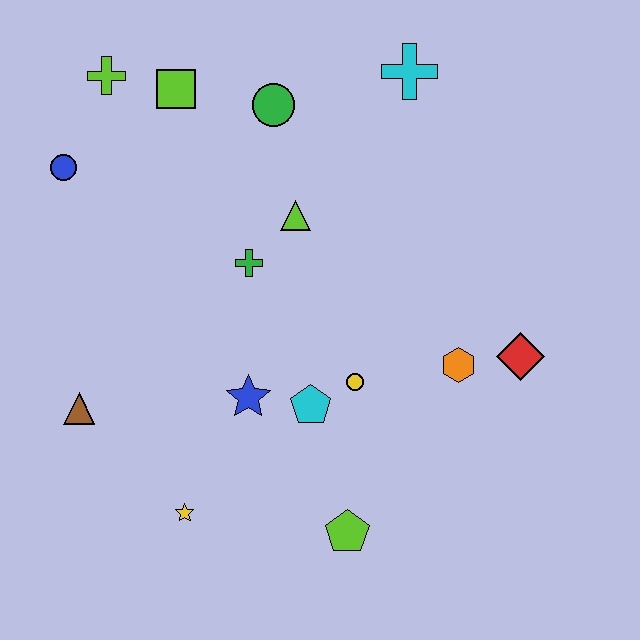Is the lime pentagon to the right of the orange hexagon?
No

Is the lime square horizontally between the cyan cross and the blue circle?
Yes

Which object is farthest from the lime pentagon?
The lime cross is farthest from the lime pentagon.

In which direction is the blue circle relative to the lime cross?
The blue circle is below the lime cross.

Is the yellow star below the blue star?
Yes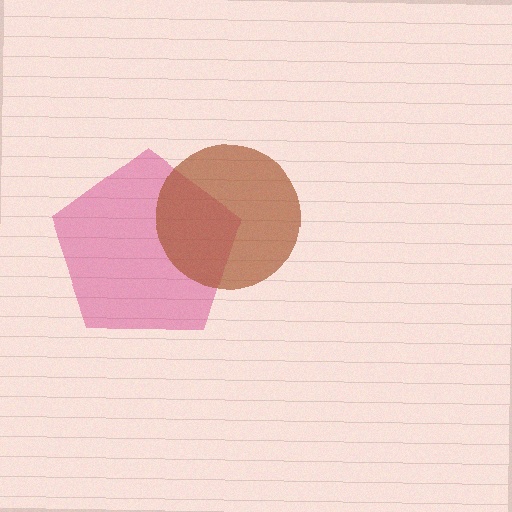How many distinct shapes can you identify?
There are 2 distinct shapes: a magenta pentagon, a brown circle.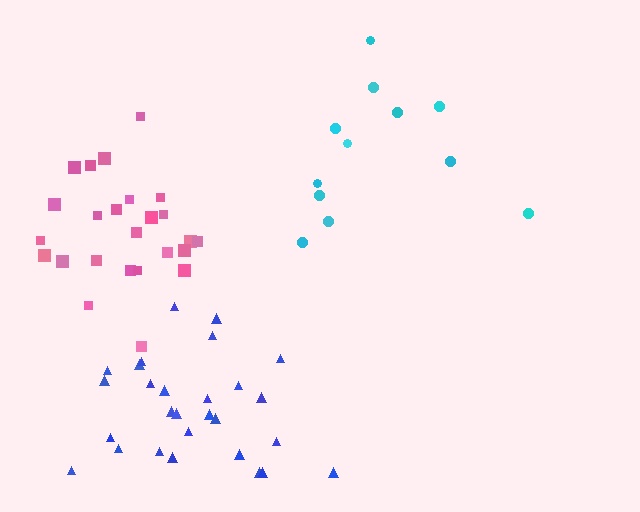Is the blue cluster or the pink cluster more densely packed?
Pink.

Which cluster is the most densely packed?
Pink.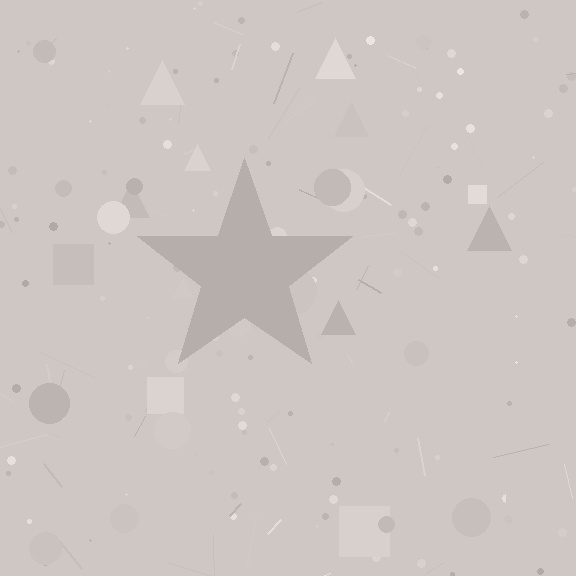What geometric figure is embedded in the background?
A star is embedded in the background.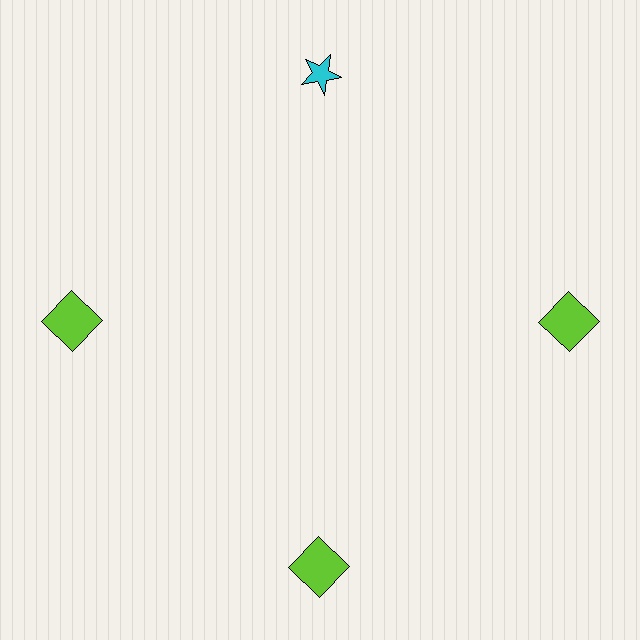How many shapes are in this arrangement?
There are 4 shapes arranged in a ring pattern.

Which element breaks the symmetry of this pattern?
The cyan star at roughly the 12 o'clock position breaks the symmetry. All other shapes are lime squares.